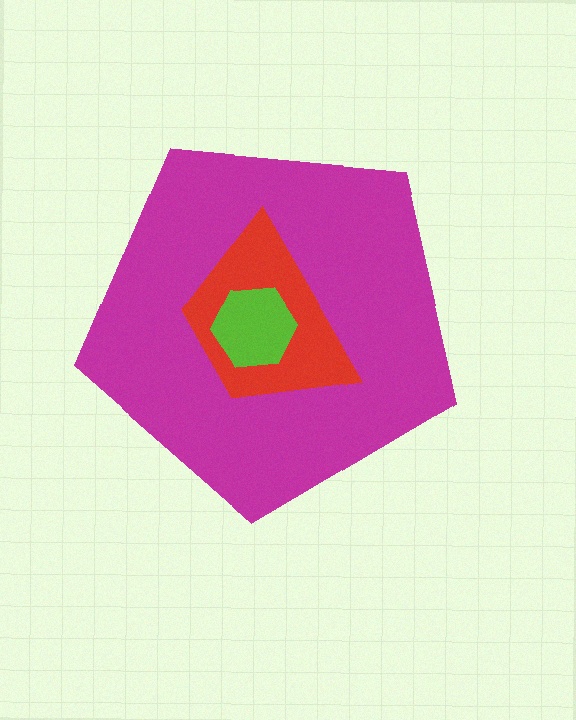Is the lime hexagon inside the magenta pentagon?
Yes.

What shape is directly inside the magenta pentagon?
The red trapezoid.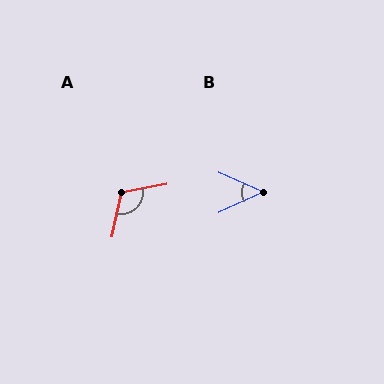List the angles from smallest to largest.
B (49°), A (112°).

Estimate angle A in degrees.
Approximately 112 degrees.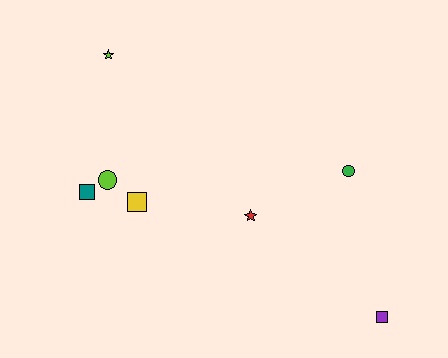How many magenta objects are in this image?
There are no magenta objects.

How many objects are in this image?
There are 7 objects.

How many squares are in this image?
There are 3 squares.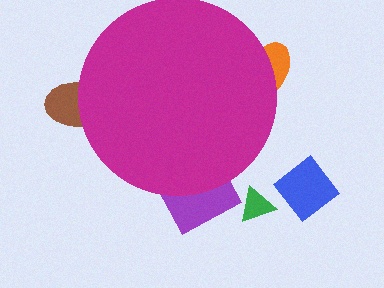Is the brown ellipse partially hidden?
Yes, the brown ellipse is partially hidden behind the magenta circle.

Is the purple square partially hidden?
Yes, the purple square is partially hidden behind the magenta circle.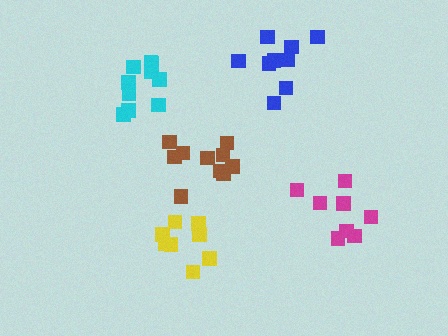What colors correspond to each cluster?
The clusters are colored: brown, cyan, magenta, yellow, blue.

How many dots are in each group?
Group 1: 10 dots, Group 2: 10 dots, Group 3: 8 dots, Group 4: 8 dots, Group 5: 9 dots (45 total).